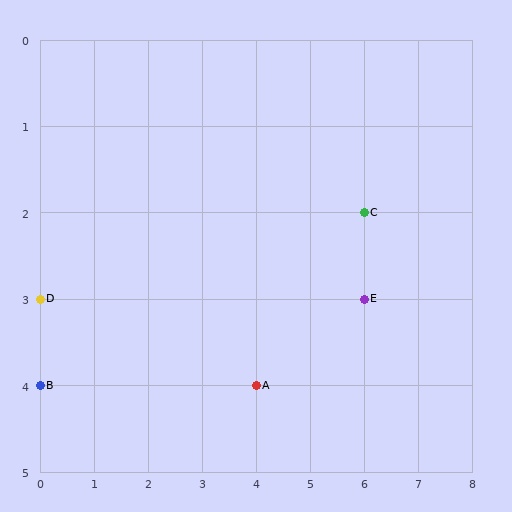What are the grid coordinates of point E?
Point E is at grid coordinates (6, 3).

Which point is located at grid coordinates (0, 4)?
Point B is at (0, 4).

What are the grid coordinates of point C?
Point C is at grid coordinates (6, 2).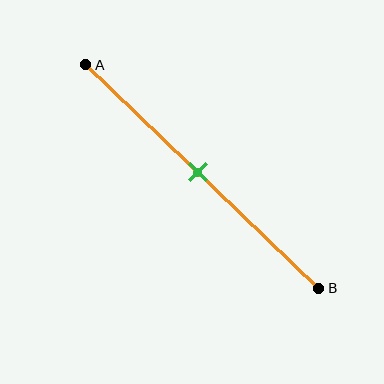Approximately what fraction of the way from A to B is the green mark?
The green mark is approximately 50% of the way from A to B.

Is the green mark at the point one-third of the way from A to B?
No, the mark is at about 50% from A, not at the 33% one-third point.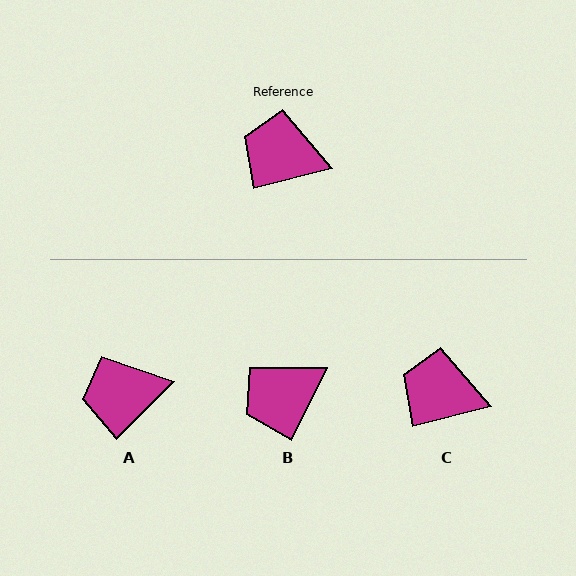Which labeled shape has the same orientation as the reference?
C.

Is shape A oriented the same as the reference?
No, it is off by about 31 degrees.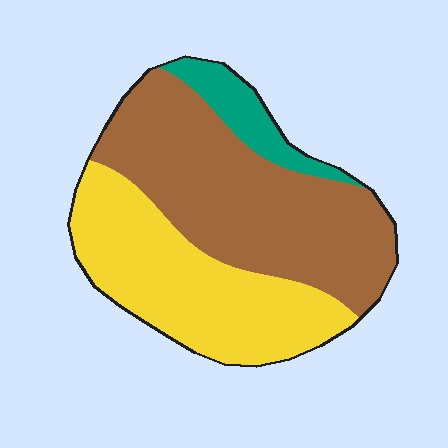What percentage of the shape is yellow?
Yellow covers roughly 40% of the shape.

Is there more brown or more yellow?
Brown.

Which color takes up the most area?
Brown, at roughly 50%.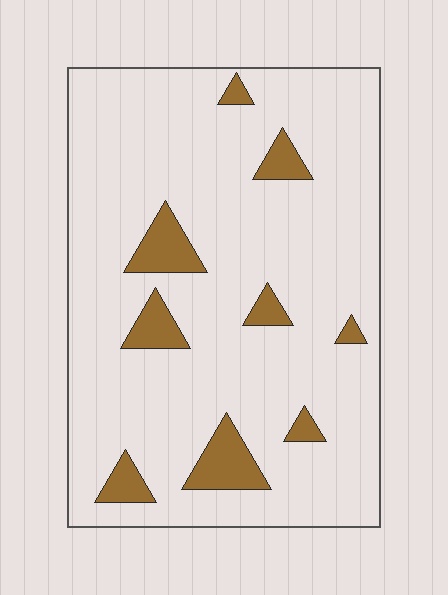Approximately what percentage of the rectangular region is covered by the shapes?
Approximately 10%.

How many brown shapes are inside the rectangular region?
9.